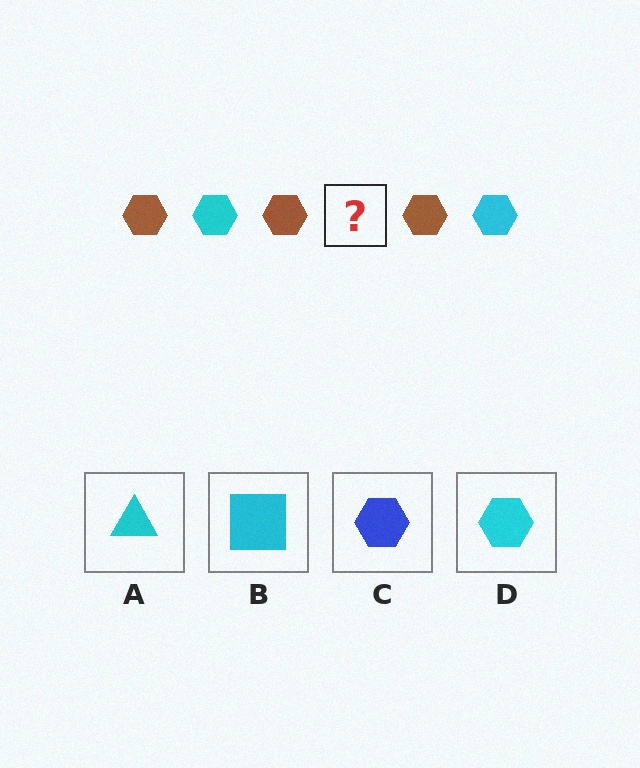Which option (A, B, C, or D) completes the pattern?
D.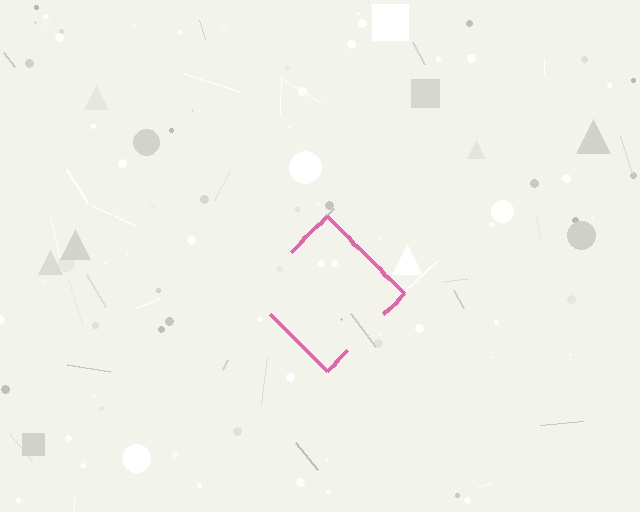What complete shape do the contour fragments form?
The contour fragments form a diamond.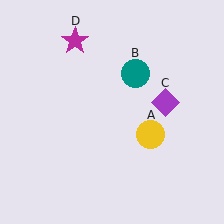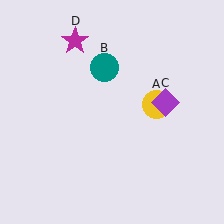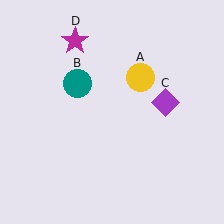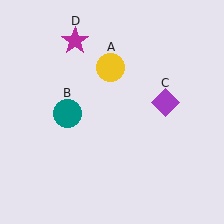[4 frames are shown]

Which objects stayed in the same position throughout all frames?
Purple diamond (object C) and magenta star (object D) remained stationary.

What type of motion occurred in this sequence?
The yellow circle (object A), teal circle (object B) rotated counterclockwise around the center of the scene.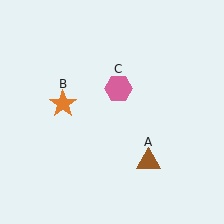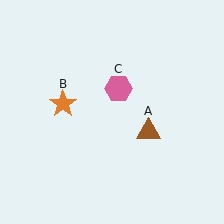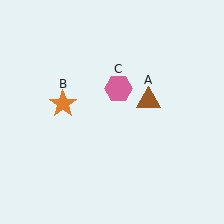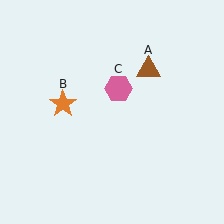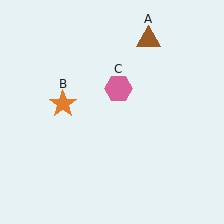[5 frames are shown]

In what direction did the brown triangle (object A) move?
The brown triangle (object A) moved up.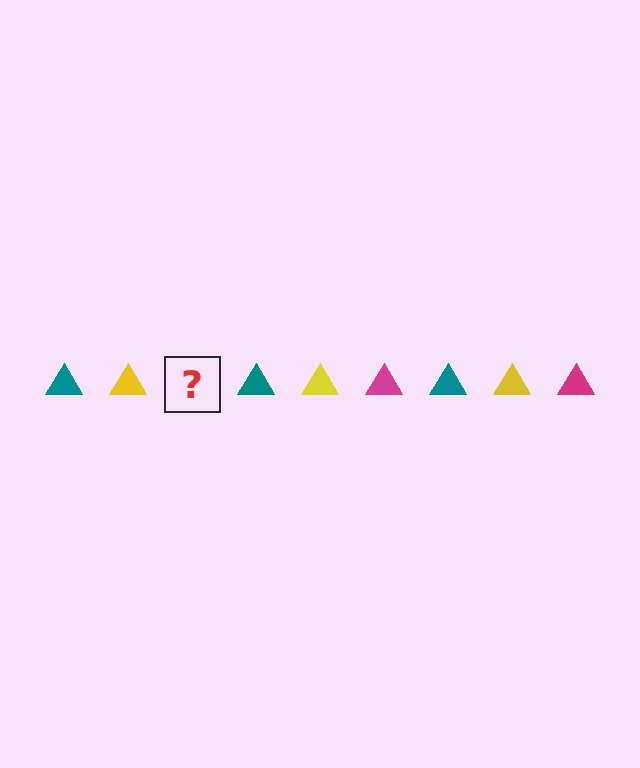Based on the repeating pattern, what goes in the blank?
The blank should be a magenta triangle.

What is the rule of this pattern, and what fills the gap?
The rule is that the pattern cycles through teal, yellow, magenta triangles. The gap should be filled with a magenta triangle.